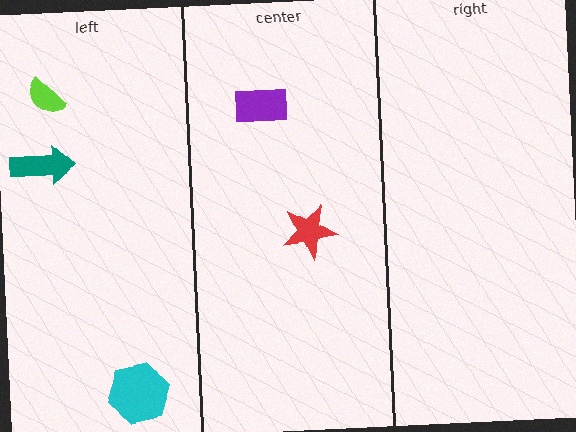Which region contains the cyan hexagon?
The left region.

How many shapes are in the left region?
3.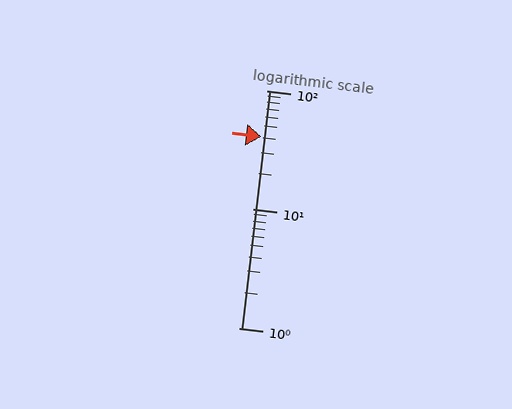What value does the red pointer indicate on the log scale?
The pointer indicates approximately 41.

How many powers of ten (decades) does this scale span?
The scale spans 2 decades, from 1 to 100.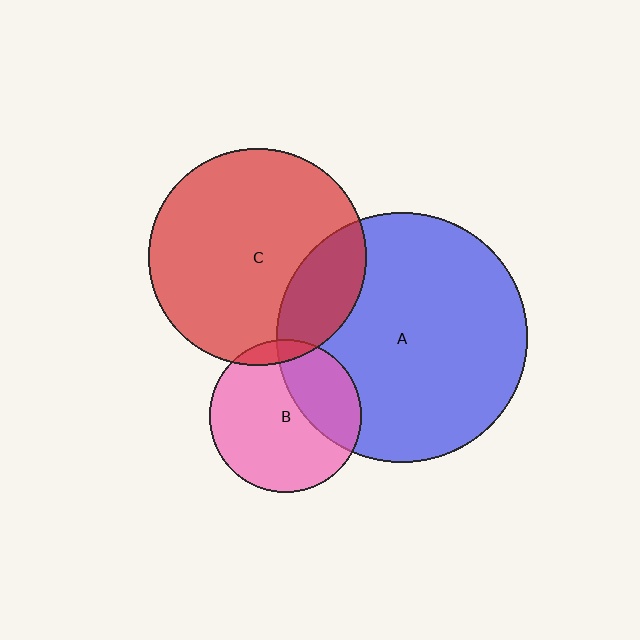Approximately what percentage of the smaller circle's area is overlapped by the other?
Approximately 30%.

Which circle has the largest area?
Circle A (blue).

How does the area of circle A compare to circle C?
Approximately 1.3 times.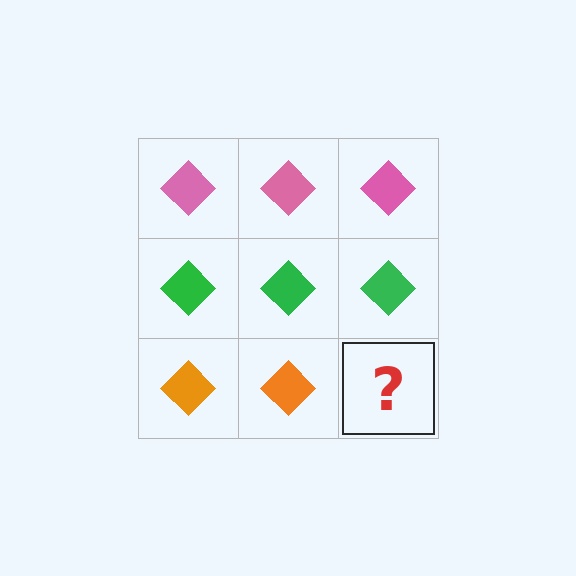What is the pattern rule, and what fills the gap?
The rule is that each row has a consistent color. The gap should be filled with an orange diamond.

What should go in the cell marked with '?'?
The missing cell should contain an orange diamond.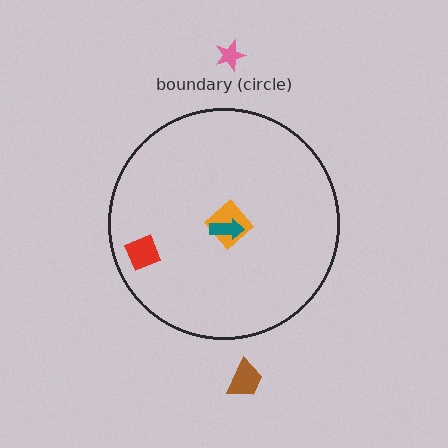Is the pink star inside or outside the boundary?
Outside.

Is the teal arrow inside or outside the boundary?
Inside.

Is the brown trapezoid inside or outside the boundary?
Outside.